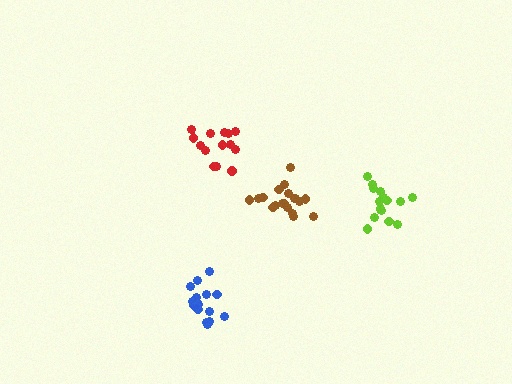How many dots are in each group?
Group 1: 14 dots, Group 2: 16 dots, Group 3: 19 dots, Group 4: 16 dots (65 total).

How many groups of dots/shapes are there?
There are 4 groups.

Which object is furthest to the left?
The blue cluster is leftmost.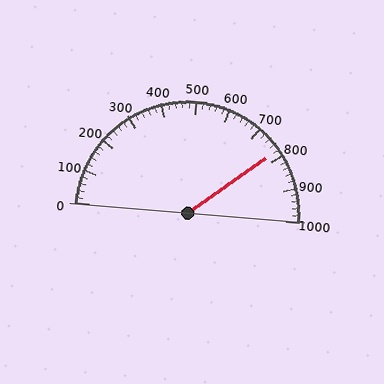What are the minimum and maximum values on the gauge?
The gauge ranges from 0 to 1000.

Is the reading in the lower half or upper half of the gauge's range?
The reading is in the upper half of the range (0 to 1000).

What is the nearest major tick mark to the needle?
The nearest major tick mark is 800.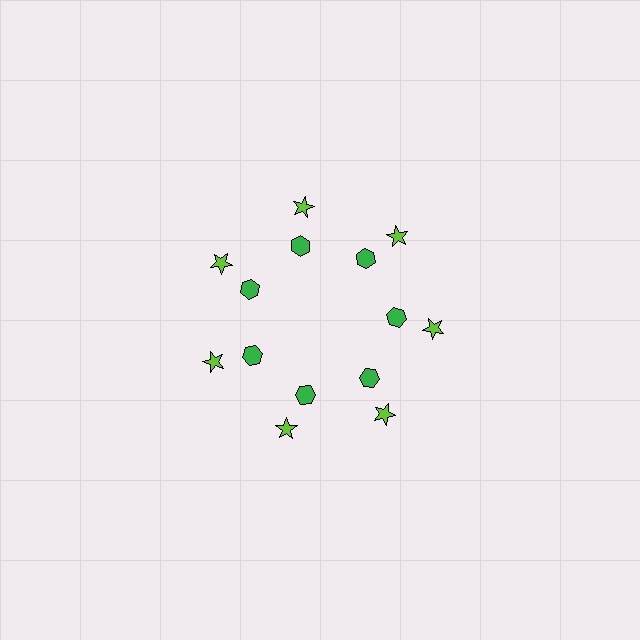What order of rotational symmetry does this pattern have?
This pattern has 7-fold rotational symmetry.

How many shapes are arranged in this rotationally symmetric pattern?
There are 14 shapes, arranged in 7 groups of 2.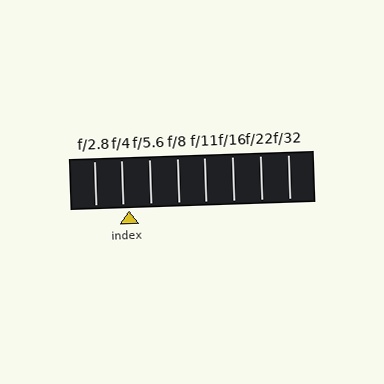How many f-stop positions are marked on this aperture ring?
There are 8 f-stop positions marked.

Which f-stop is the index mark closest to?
The index mark is closest to f/4.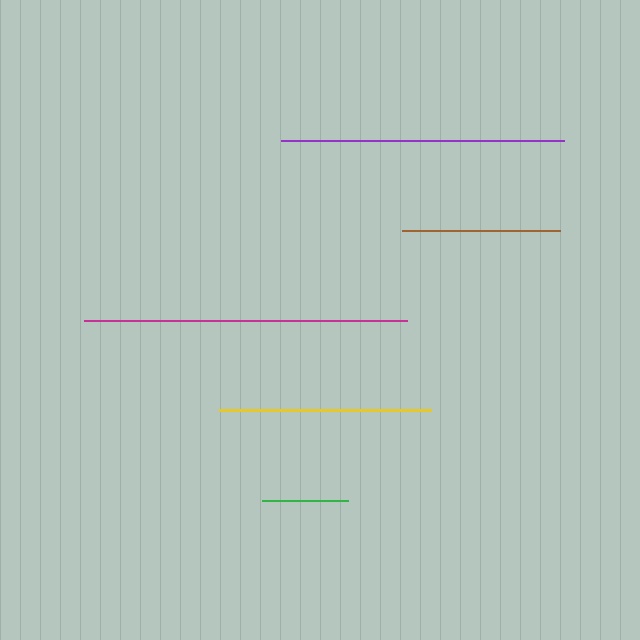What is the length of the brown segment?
The brown segment is approximately 159 pixels long.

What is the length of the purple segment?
The purple segment is approximately 283 pixels long.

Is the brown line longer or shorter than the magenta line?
The magenta line is longer than the brown line.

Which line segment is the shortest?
The green line is the shortest at approximately 86 pixels.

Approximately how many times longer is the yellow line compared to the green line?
The yellow line is approximately 2.5 times the length of the green line.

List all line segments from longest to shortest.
From longest to shortest: magenta, purple, yellow, brown, green.